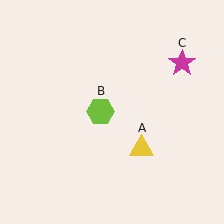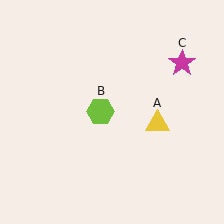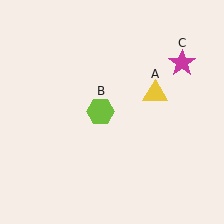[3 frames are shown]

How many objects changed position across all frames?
1 object changed position: yellow triangle (object A).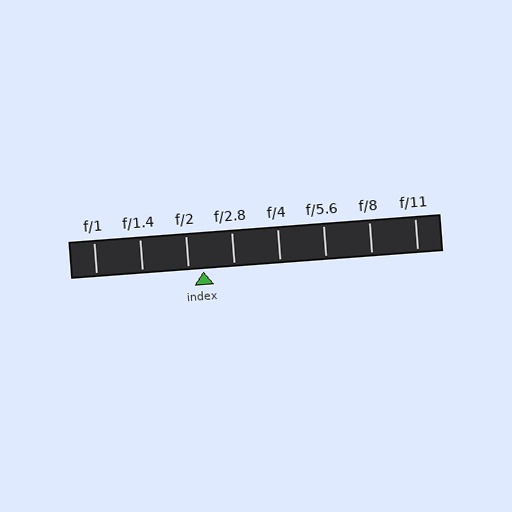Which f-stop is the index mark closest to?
The index mark is closest to f/2.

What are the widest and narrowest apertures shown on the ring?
The widest aperture shown is f/1 and the narrowest is f/11.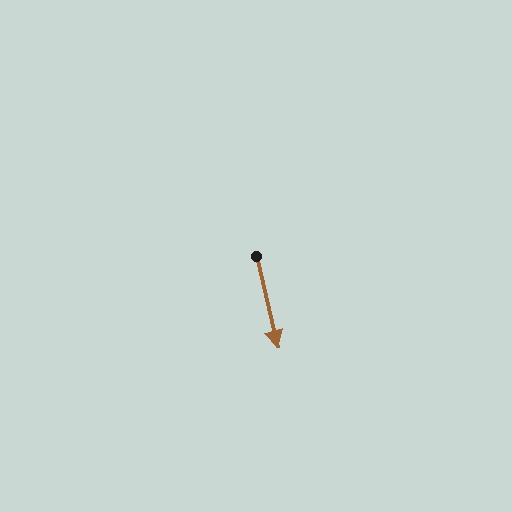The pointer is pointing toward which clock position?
Roughly 6 o'clock.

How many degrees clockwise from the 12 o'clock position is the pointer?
Approximately 167 degrees.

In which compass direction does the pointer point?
South.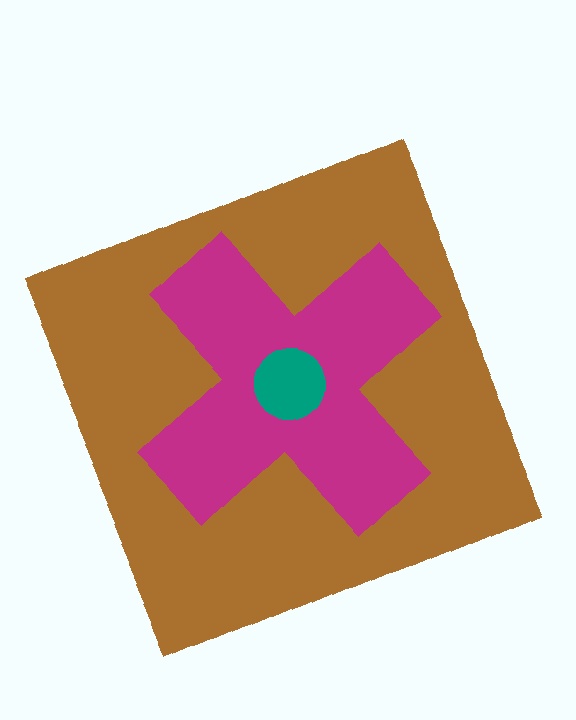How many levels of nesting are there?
3.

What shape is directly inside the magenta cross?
The teal circle.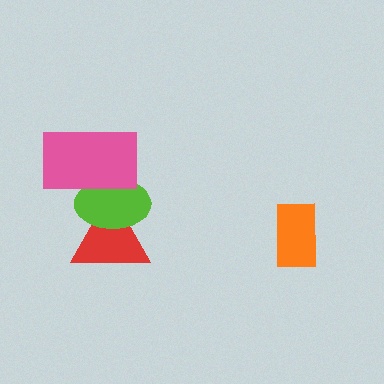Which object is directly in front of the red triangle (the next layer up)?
The lime ellipse is directly in front of the red triangle.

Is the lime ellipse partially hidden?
Yes, it is partially covered by another shape.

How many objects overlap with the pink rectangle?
2 objects overlap with the pink rectangle.